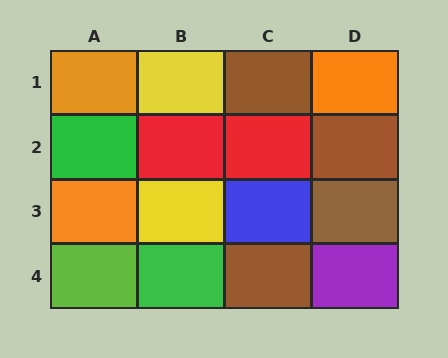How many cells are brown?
4 cells are brown.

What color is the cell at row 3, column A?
Orange.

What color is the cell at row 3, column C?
Blue.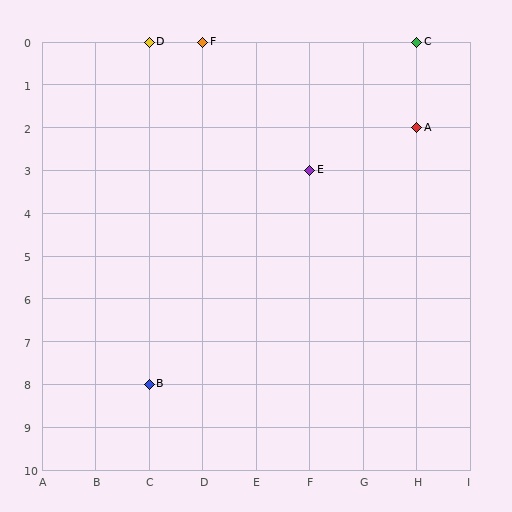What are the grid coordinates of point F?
Point F is at grid coordinates (D, 0).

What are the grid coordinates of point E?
Point E is at grid coordinates (F, 3).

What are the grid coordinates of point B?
Point B is at grid coordinates (C, 8).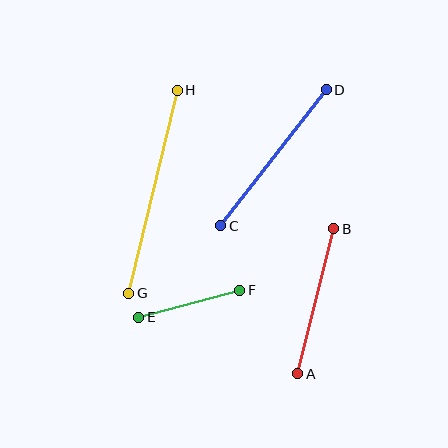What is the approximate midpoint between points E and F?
The midpoint is at approximately (189, 304) pixels.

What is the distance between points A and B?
The distance is approximately 150 pixels.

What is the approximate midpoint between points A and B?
The midpoint is at approximately (316, 301) pixels.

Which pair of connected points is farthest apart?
Points G and H are farthest apart.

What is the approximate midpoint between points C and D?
The midpoint is at approximately (274, 158) pixels.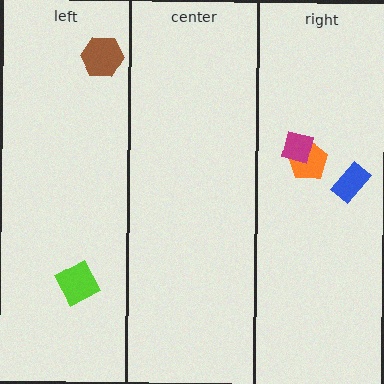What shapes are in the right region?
The blue rectangle, the orange pentagon, the magenta square.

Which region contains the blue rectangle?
The right region.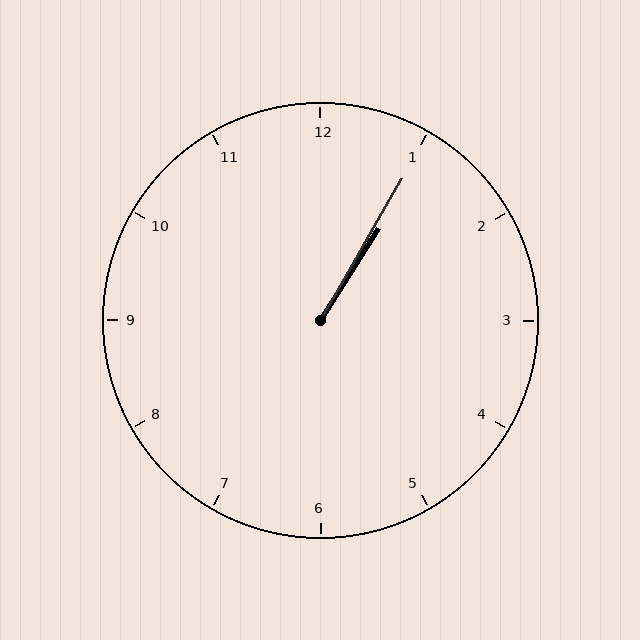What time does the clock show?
1:05.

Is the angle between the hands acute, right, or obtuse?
It is acute.